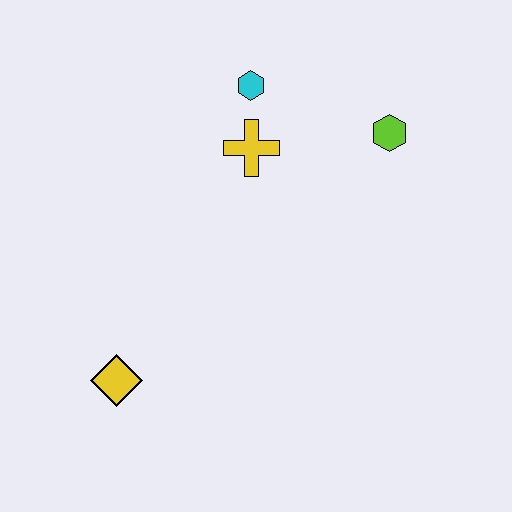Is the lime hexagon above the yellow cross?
Yes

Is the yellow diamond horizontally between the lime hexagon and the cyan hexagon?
No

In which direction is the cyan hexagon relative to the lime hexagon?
The cyan hexagon is to the left of the lime hexagon.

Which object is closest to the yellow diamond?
The yellow cross is closest to the yellow diamond.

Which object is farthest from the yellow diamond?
The lime hexagon is farthest from the yellow diamond.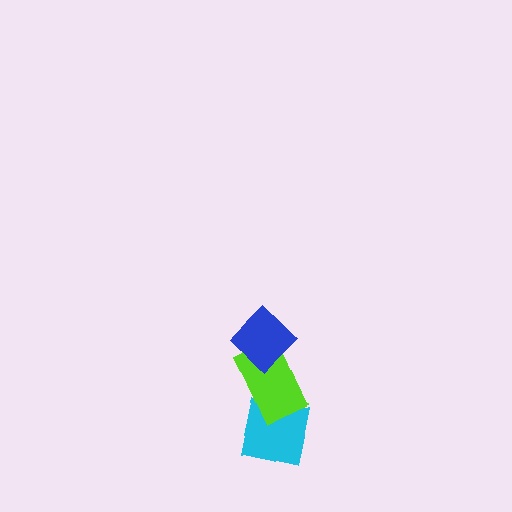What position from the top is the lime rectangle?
The lime rectangle is 2nd from the top.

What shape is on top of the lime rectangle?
The blue diamond is on top of the lime rectangle.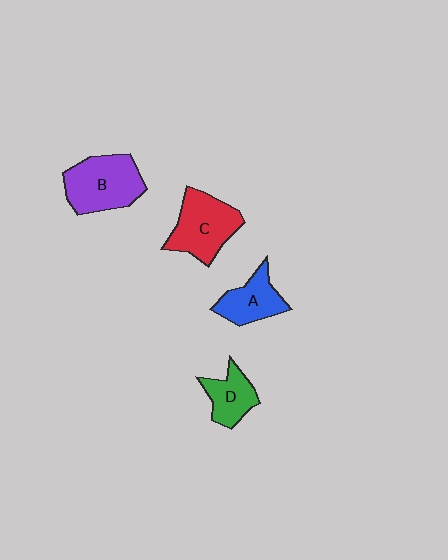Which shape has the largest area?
Shape B (purple).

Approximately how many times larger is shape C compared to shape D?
Approximately 1.6 times.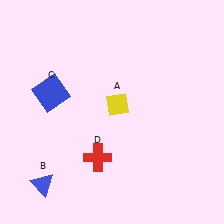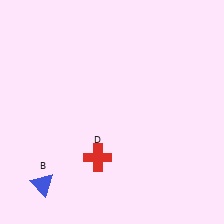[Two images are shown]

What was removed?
The blue square (C), the yellow diamond (A) were removed in Image 2.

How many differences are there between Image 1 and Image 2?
There are 2 differences between the two images.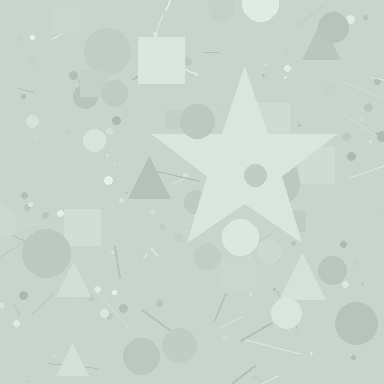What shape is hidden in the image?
A star is hidden in the image.